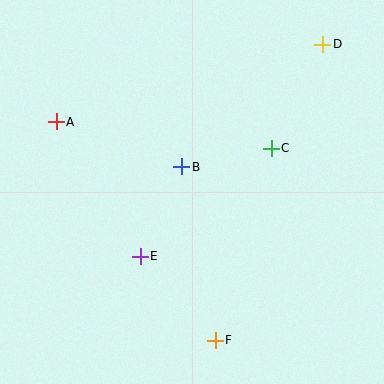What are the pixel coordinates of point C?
Point C is at (271, 148).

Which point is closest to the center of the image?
Point B at (182, 167) is closest to the center.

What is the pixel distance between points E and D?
The distance between E and D is 280 pixels.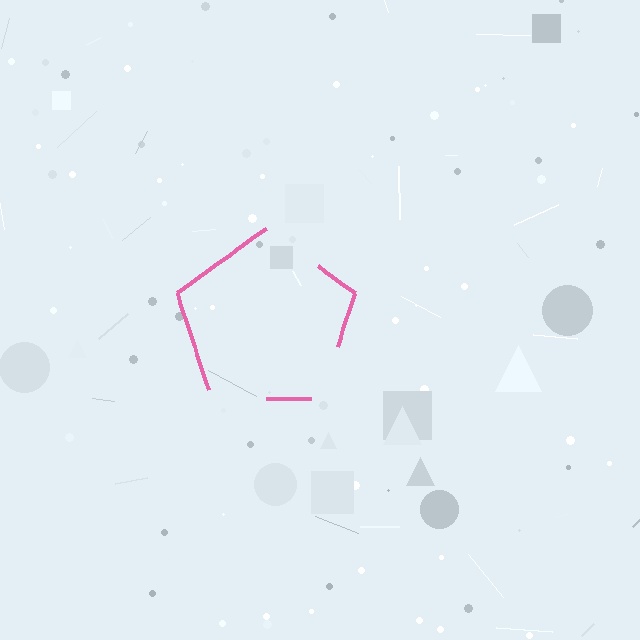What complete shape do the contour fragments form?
The contour fragments form a pentagon.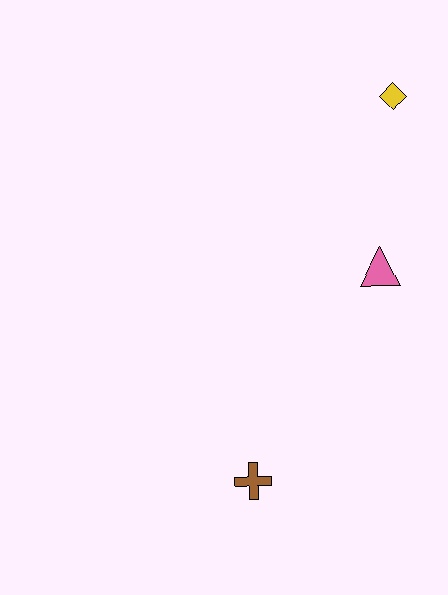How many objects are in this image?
There are 3 objects.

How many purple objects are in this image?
There are no purple objects.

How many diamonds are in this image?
There is 1 diamond.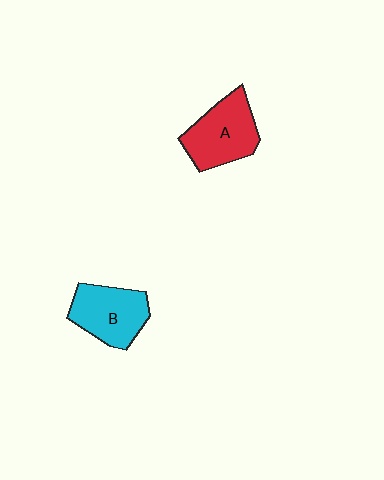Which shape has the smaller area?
Shape B (cyan).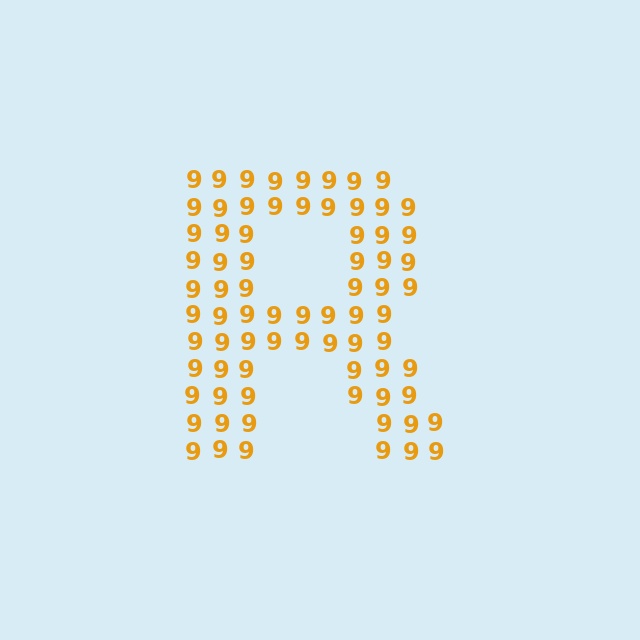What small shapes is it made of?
It is made of small digit 9's.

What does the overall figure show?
The overall figure shows the letter R.